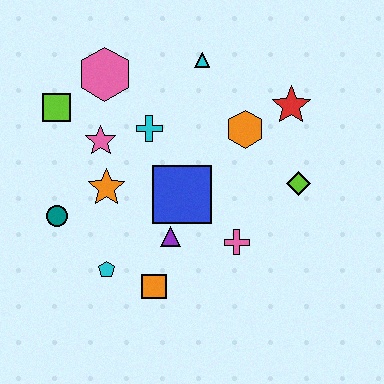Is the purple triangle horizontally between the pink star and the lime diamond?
Yes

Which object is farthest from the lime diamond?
The lime square is farthest from the lime diamond.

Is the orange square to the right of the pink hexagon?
Yes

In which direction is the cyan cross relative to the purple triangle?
The cyan cross is above the purple triangle.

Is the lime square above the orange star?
Yes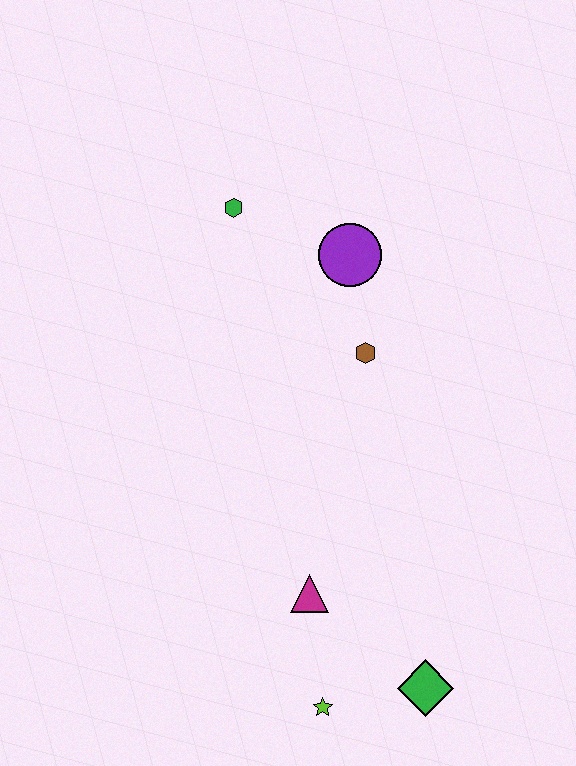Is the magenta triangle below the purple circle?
Yes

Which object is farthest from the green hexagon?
The green diamond is farthest from the green hexagon.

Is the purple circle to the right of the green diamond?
No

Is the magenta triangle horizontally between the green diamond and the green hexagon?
Yes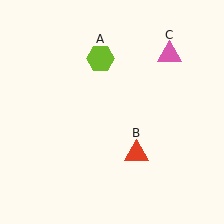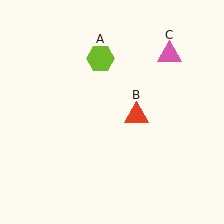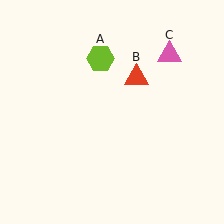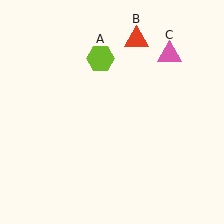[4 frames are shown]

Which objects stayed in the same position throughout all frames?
Lime hexagon (object A) and pink triangle (object C) remained stationary.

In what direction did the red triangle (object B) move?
The red triangle (object B) moved up.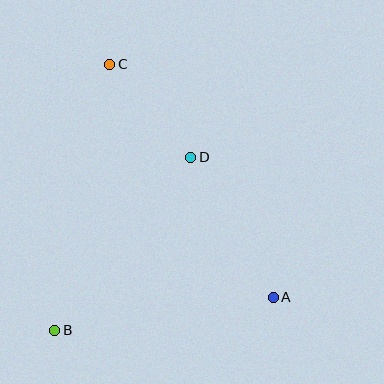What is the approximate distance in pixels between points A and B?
The distance between A and B is approximately 221 pixels.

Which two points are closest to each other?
Points C and D are closest to each other.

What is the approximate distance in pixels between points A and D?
The distance between A and D is approximately 163 pixels.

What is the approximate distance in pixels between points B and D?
The distance between B and D is approximately 220 pixels.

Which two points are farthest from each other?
Points A and C are farthest from each other.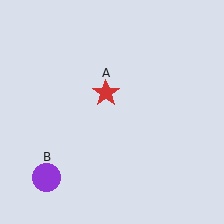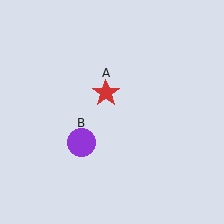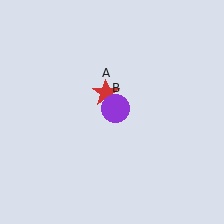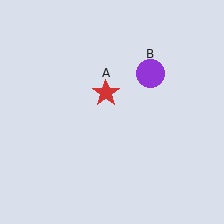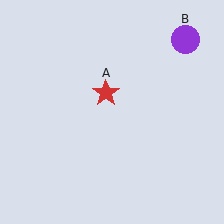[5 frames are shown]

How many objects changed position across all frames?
1 object changed position: purple circle (object B).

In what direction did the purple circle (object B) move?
The purple circle (object B) moved up and to the right.